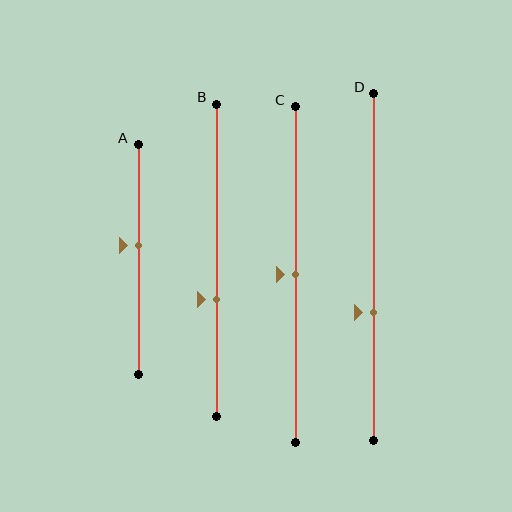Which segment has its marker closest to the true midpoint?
Segment C has its marker closest to the true midpoint.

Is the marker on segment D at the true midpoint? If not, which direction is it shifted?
No, the marker on segment D is shifted downward by about 13% of the segment length.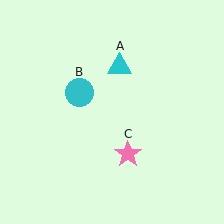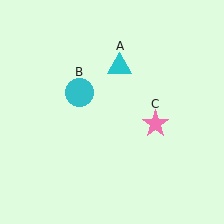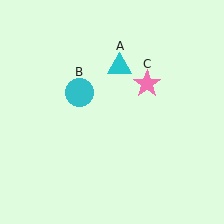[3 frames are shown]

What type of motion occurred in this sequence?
The pink star (object C) rotated counterclockwise around the center of the scene.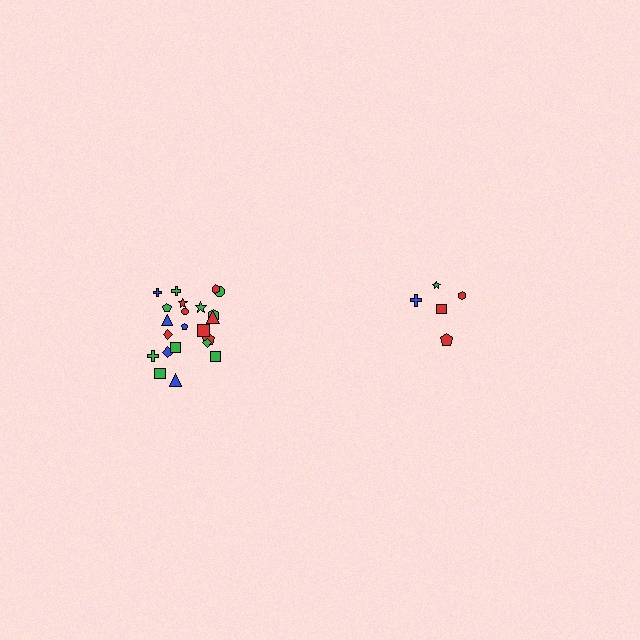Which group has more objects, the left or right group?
The left group.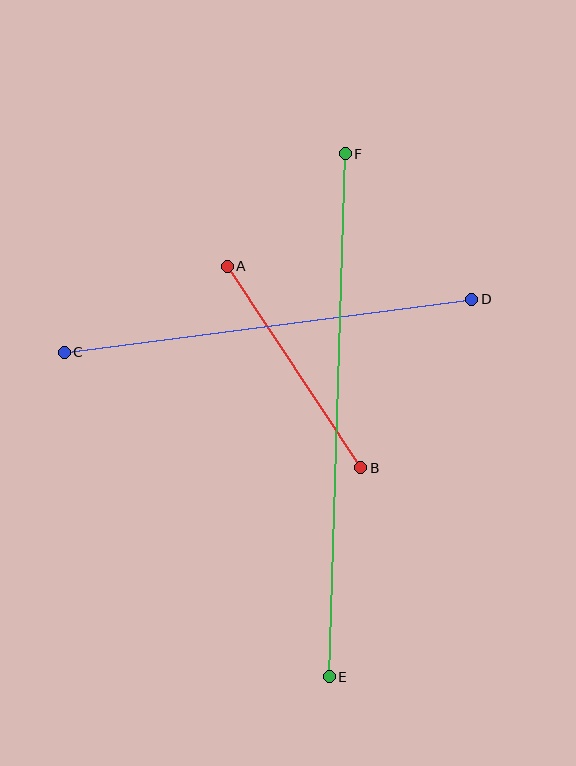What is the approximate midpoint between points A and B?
The midpoint is at approximately (294, 367) pixels.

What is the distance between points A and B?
The distance is approximately 242 pixels.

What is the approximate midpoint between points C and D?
The midpoint is at approximately (268, 326) pixels.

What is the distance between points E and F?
The distance is approximately 523 pixels.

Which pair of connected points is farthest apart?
Points E and F are farthest apart.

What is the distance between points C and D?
The distance is approximately 411 pixels.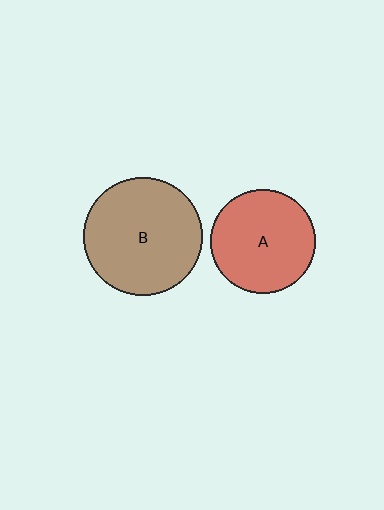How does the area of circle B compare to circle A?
Approximately 1.3 times.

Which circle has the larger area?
Circle B (brown).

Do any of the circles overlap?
No, none of the circles overlap.